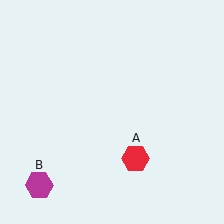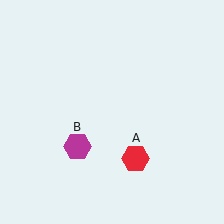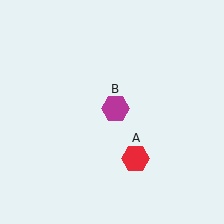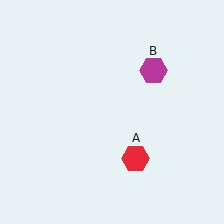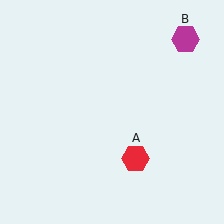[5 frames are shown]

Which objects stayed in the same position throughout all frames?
Red hexagon (object A) remained stationary.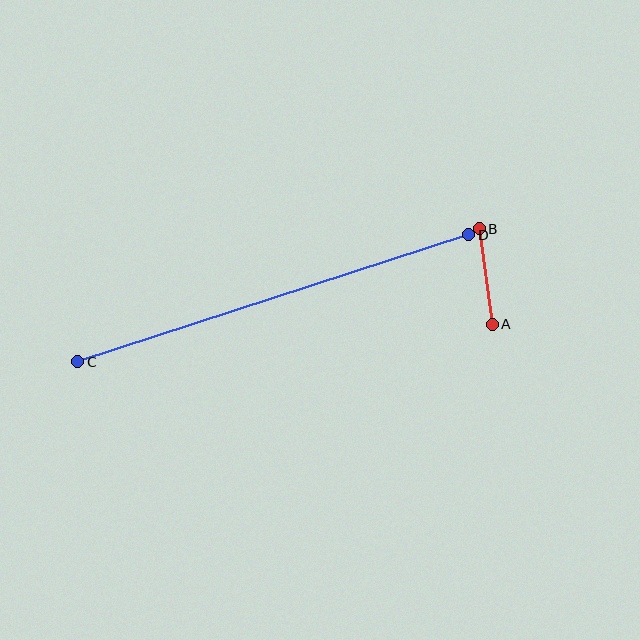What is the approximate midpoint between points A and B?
The midpoint is at approximately (486, 276) pixels.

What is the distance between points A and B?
The distance is approximately 96 pixels.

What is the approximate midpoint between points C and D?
The midpoint is at approximately (273, 298) pixels.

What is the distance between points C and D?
The distance is approximately 411 pixels.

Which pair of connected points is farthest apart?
Points C and D are farthest apart.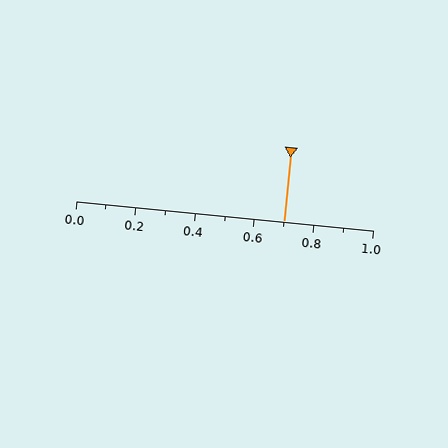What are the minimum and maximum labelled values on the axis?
The axis runs from 0.0 to 1.0.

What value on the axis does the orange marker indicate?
The marker indicates approximately 0.7.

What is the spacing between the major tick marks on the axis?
The major ticks are spaced 0.2 apart.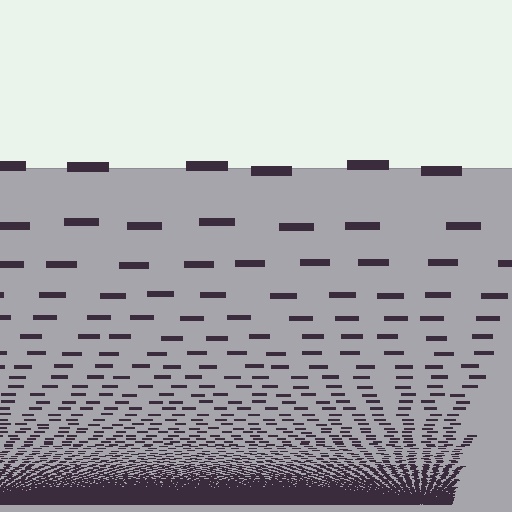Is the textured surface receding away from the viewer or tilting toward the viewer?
The surface appears to tilt toward the viewer. Texture elements get larger and sparser toward the top.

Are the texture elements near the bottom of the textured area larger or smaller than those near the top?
Smaller. The gradient is inverted — elements near the bottom are smaller and denser.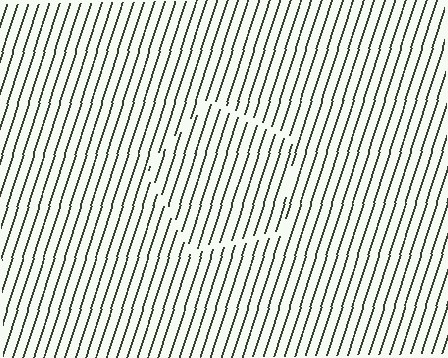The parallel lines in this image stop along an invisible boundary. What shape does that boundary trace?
An illusory pentagon. The interior of the shape contains the same grating, shifted by half a period — the contour is defined by the phase discontinuity where line-ends from the inner and outer gratings abut.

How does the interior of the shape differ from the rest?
The interior of the shape contains the same grating, shifted by half a period — the contour is defined by the phase discontinuity where line-ends from the inner and outer gratings abut.